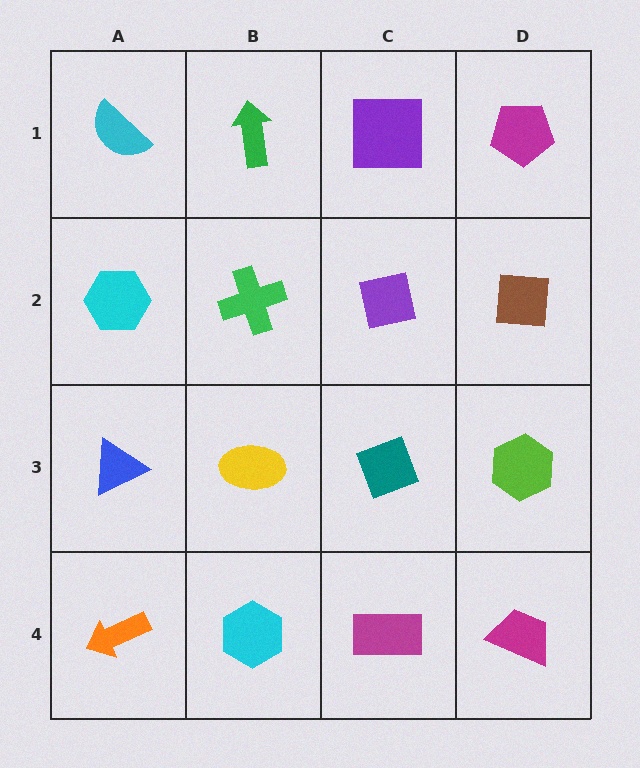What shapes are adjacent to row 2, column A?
A cyan semicircle (row 1, column A), a blue triangle (row 3, column A), a green cross (row 2, column B).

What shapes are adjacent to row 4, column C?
A teal diamond (row 3, column C), a cyan hexagon (row 4, column B), a magenta trapezoid (row 4, column D).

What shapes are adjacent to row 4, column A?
A blue triangle (row 3, column A), a cyan hexagon (row 4, column B).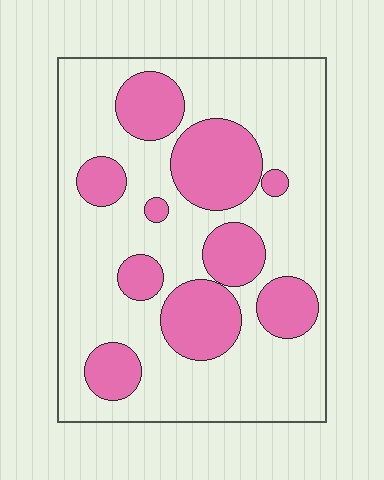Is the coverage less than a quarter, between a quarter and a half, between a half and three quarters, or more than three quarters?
Between a quarter and a half.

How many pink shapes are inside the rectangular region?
10.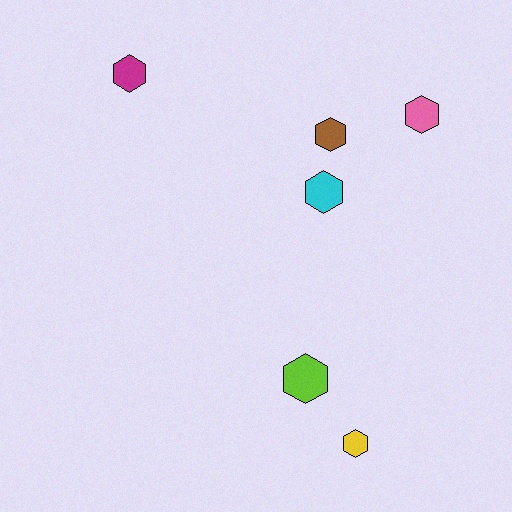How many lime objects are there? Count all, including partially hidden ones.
There is 1 lime object.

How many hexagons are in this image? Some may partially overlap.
There are 6 hexagons.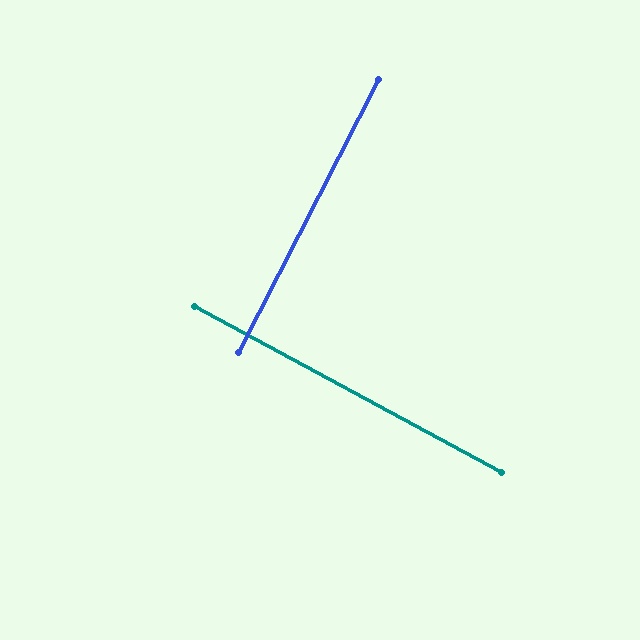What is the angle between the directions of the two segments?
Approximately 89 degrees.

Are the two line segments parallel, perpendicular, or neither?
Perpendicular — they meet at approximately 89°.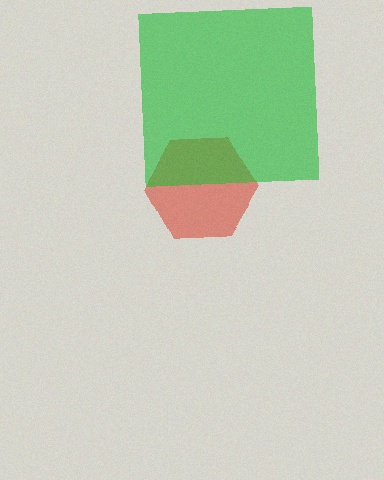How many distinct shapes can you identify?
There are 2 distinct shapes: a red hexagon, a green square.